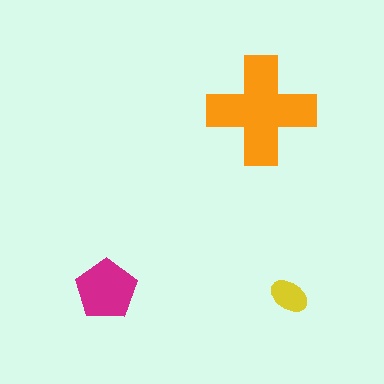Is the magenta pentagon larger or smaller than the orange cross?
Smaller.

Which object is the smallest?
The yellow ellipse.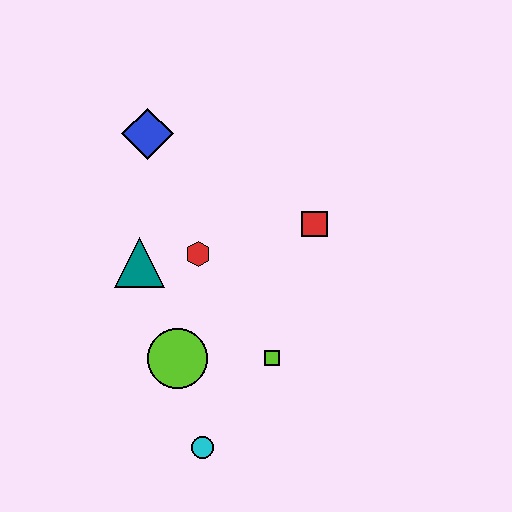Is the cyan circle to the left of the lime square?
Yes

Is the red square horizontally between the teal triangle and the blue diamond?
No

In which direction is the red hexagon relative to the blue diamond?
The red hexagon is below the blue diamond.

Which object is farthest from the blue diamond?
The cyan circle is farthest from the blue diamond.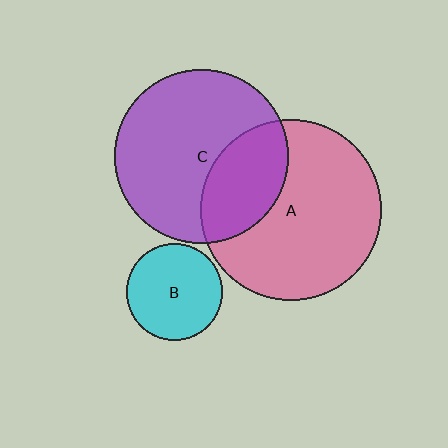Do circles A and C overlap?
Yes.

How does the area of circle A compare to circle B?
Approximately 3.5 times.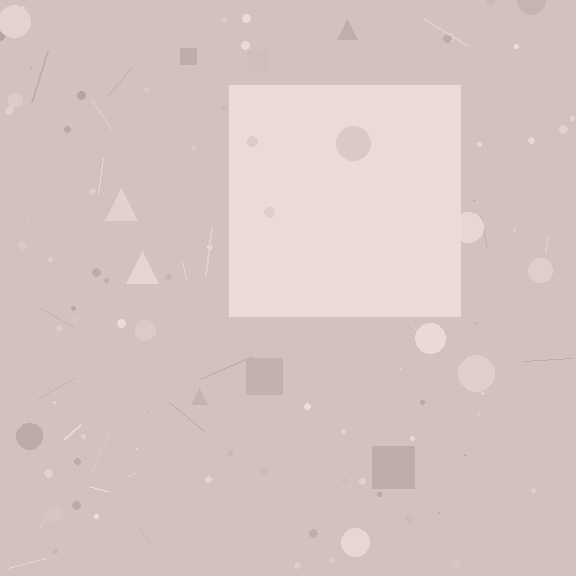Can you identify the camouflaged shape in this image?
The camouflaged shape is a square.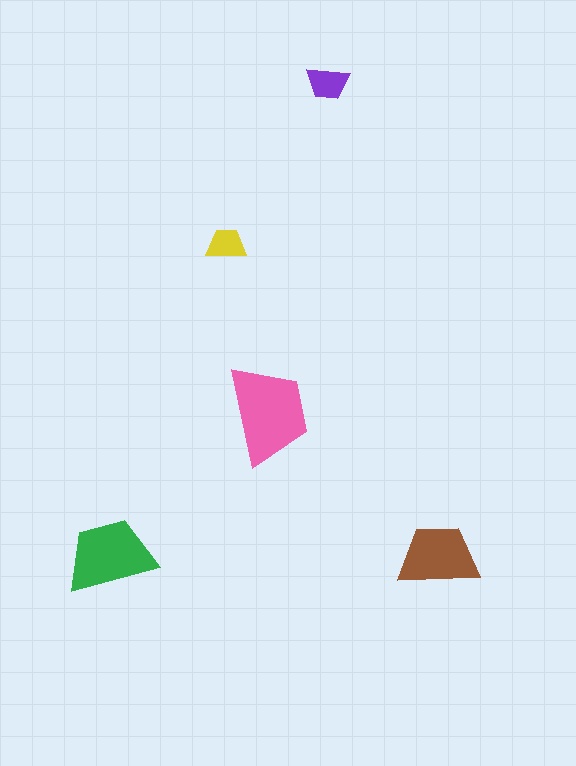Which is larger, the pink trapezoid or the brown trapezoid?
The pink one.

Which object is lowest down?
The brown trapezoid is bottommost.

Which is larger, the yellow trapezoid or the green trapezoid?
The green one.